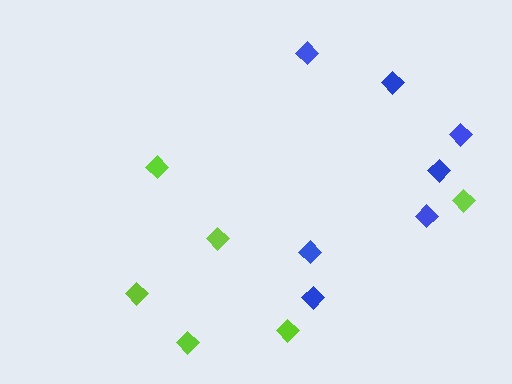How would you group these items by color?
There are 2 groups: one group of lime diamonds (6) and one group of blue diamonds (7).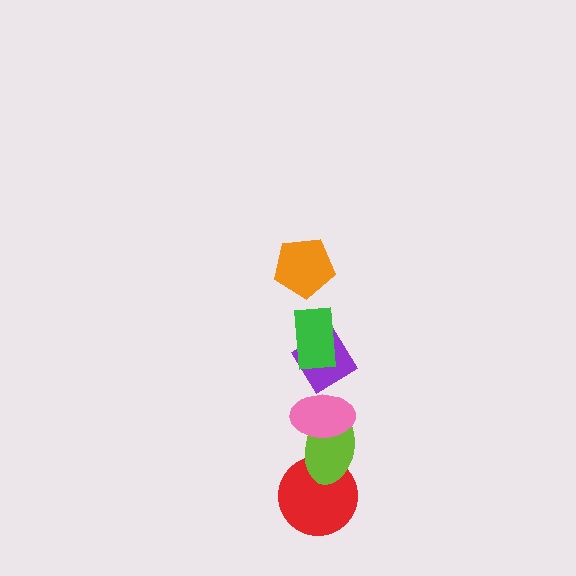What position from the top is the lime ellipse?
The lime ellipse is 5th from the top.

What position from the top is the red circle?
The red circle is 6th from the top.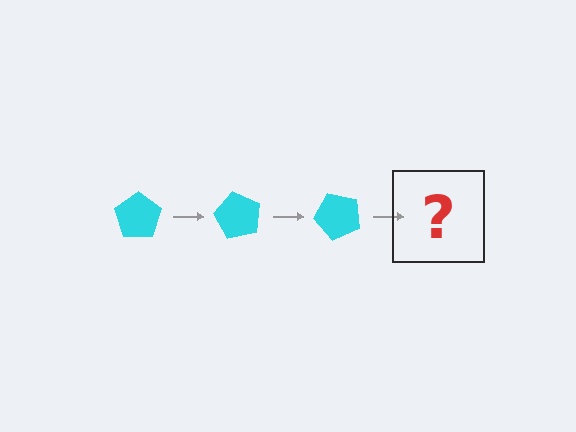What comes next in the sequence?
The next element should be a cyan pentagon rotated 180 degrees.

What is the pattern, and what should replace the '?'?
The pattern is that the pentagon rotates 60 degrees each step. The '?' should be a cyan pentagon rotated 180 degrees.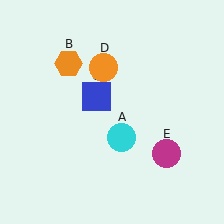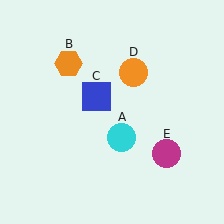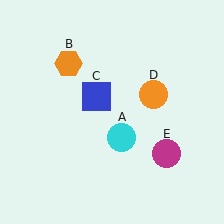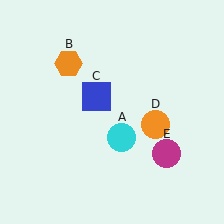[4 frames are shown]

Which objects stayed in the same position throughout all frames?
Cyan circle (object A) and orange hexagon (object B) and blue square (object C) and magenta circle (object E) remained stationary.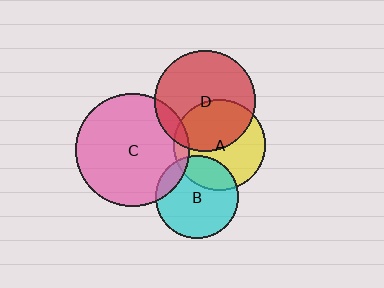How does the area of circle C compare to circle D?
Approximately 1.3 times.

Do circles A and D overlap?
Yes.